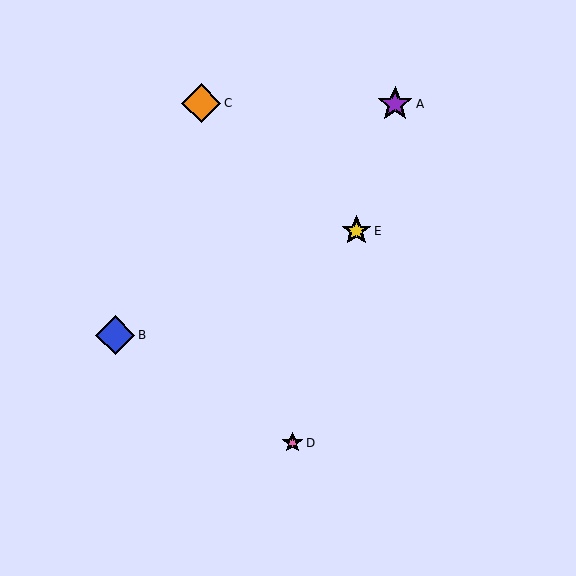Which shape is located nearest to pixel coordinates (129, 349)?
The blue diamond (labeled B) at (115, 335) is nearest to that location.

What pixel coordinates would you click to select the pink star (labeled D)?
Click at (293, 443) to select the pink star D.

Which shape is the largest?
The blue diamond (labeled B) is the largest.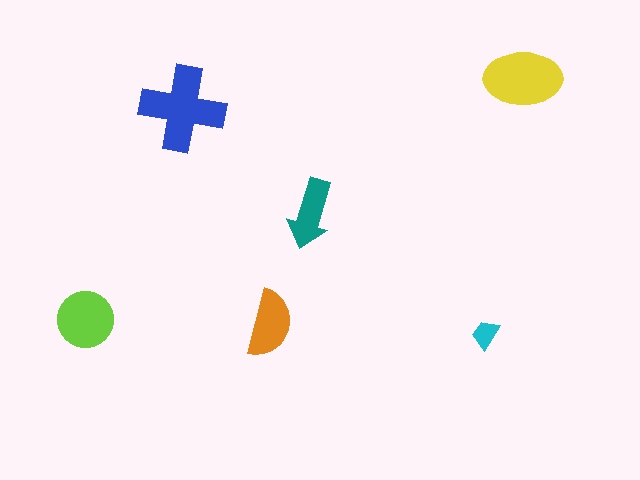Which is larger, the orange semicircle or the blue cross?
The blue cross.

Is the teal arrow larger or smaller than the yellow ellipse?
Smaller.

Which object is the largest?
The blue cross.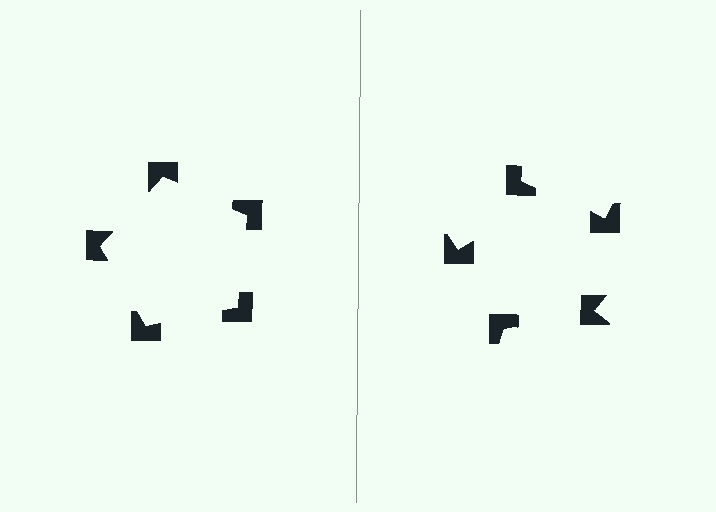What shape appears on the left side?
An illusory pentagon.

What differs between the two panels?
The notched squares are positioned identically on both sides; only the wedge orientations differ. On the left they align to a pentagon; on the right they are misaligned.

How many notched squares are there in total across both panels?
10 — 5 on each side.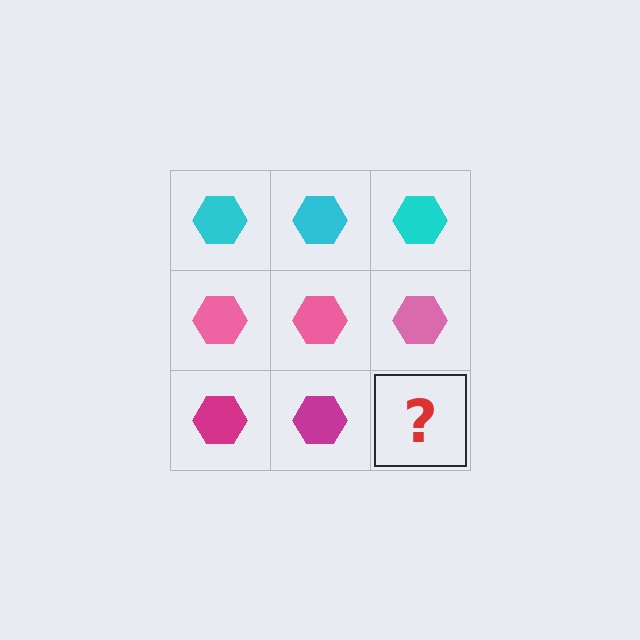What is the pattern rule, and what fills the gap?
The rule is that each row has a consistent color. The gap should be filled with a magenta hexagon.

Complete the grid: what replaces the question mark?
The question mark should be replaced with a magenta hexagon.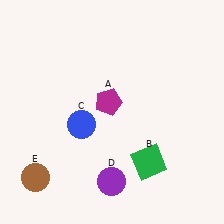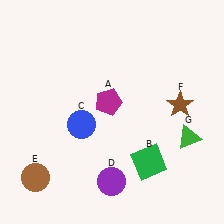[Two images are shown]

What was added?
A brown star (F), a green triangle (G) were added in Image 2.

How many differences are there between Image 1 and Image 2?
There are 2 differences between the two images.